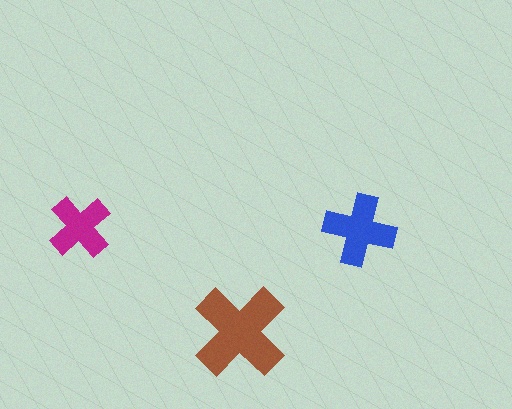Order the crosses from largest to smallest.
the brown one, the blue one, the magenta one.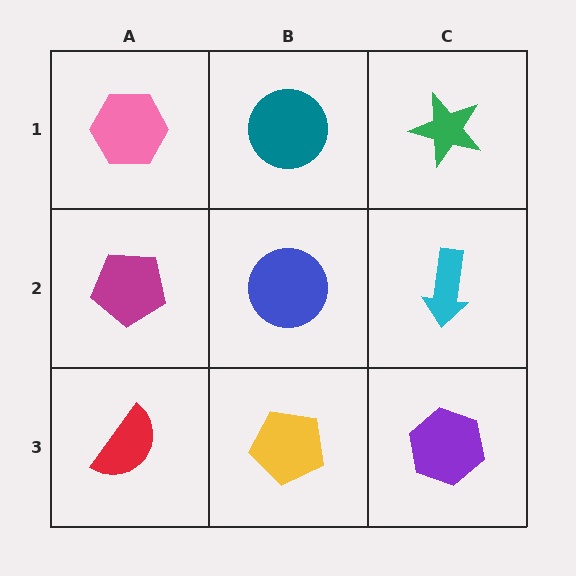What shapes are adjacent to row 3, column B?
A blue circle (row 2, column B), a red semicircle (row 3, column A), a purple hexagon (row 3, column C).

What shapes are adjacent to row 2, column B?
A teal circle (row 1, column B), a yellow pentagon (row 3, column B), a magenta pentagon (row 2, column A), a cyan arrow (row 2, column C).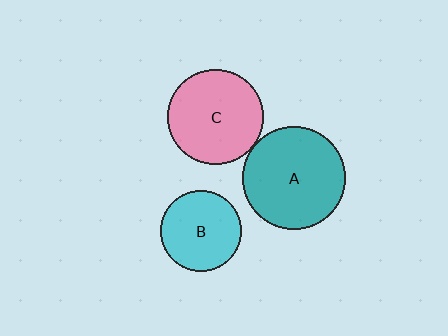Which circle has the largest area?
Circle A (teal).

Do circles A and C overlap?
Yes.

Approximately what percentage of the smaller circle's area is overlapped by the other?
Approximately 5%.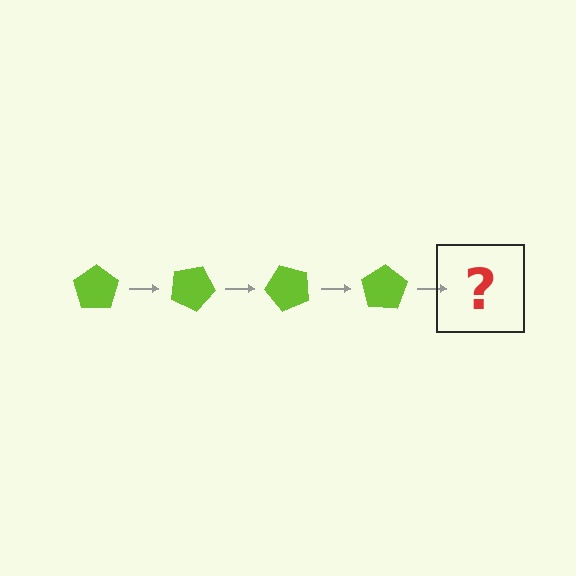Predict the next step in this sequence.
The next step is a lime pentagon rotated 100 degrees.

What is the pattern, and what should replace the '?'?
The pattern is that the pentagon rotates 25 degrees each step. The '?' should be a lime pentagon rotated 100 degrees.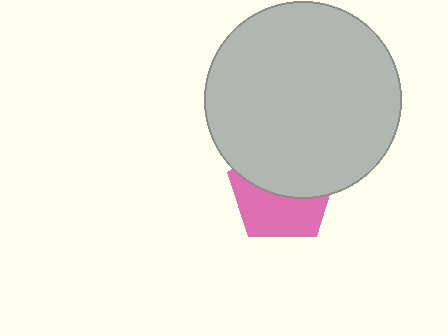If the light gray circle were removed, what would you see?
You would see the complete pink pentagon.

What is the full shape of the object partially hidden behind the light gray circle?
The partially hidden object is a pink pentagon.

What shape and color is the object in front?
The object in front is a light gray circle.